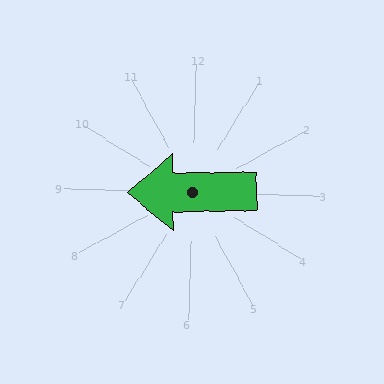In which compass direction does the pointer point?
West.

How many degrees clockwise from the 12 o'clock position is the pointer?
Approximately 268 degrees.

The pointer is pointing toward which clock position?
Roughly 9 o'clock.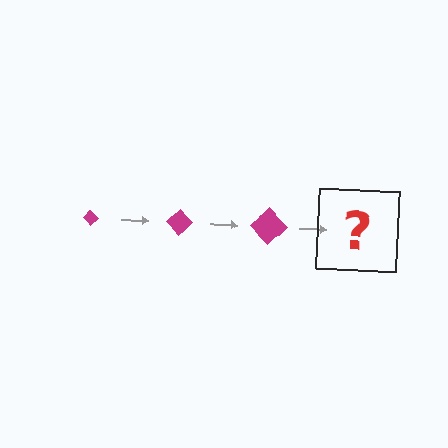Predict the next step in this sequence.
The next step is a magenta diamond, larger than the previous one.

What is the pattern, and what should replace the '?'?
The pattern is that the diamond gets progressively larger each step. The '?' should be a magenta diamond, larger than the previous one.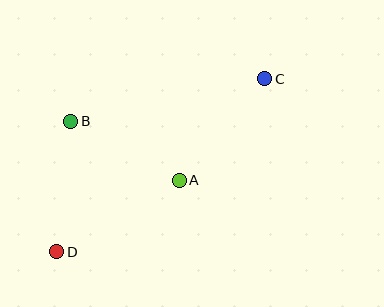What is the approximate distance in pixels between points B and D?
The distance between B and D is approximately 131 pixels.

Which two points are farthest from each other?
Points C and D are farthest from each other.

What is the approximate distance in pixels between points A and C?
The distance between A and C is approximately 133 pixels.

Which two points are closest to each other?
Points A and B are closest to each other.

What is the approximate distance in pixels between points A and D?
The distance between A and D is approximately 141 pixels.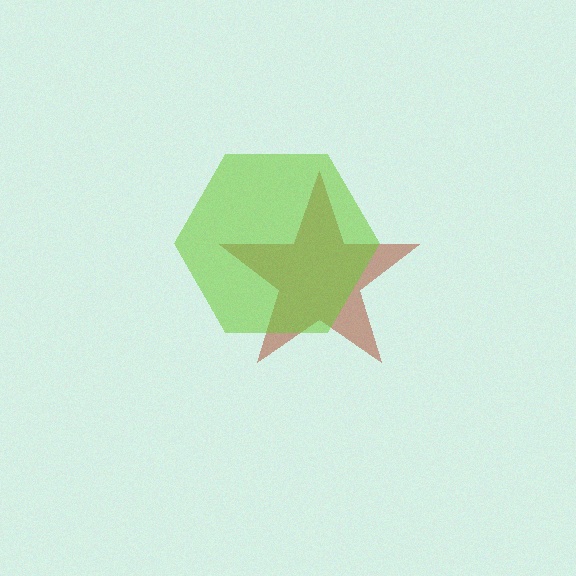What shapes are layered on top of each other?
The layered shapes are: a brown star, a lime hexagon.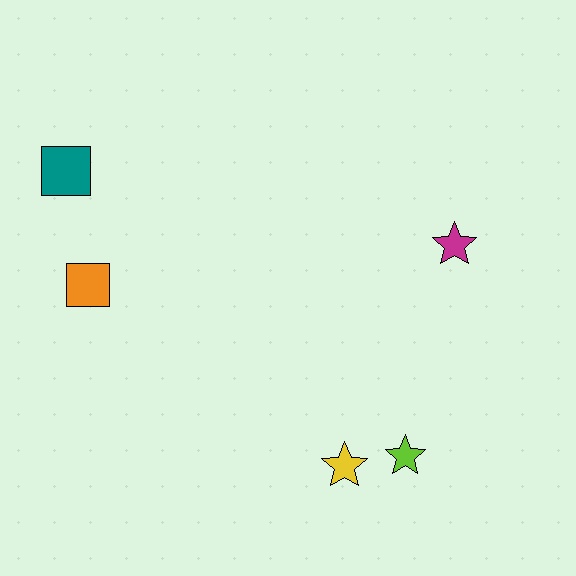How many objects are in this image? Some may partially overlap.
There are 5 objects.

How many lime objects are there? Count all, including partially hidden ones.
There is 1 lime object.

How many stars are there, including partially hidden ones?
There are 3 stars.